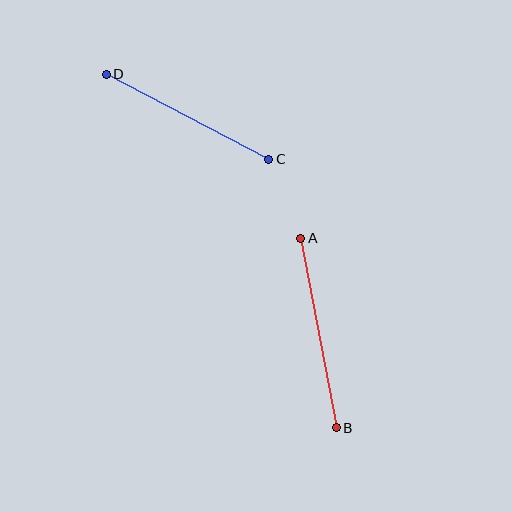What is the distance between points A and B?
The distance is approximately 193 pixels.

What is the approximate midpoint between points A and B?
The midpoint is at approximately (319, 333) pixels.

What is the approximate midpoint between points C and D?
The midpoint is at approximately (188, 117) pixels.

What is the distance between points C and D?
The distance is approximately 184 pixels.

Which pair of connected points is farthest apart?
Points A and B are farthest apart.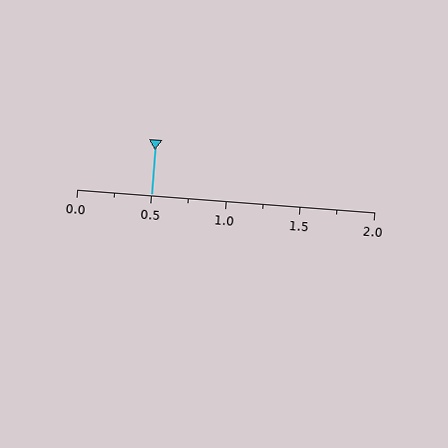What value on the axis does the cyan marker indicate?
The marker indicates approximately 0.5.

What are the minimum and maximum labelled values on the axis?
The axis runs from 0.0 to 2.0.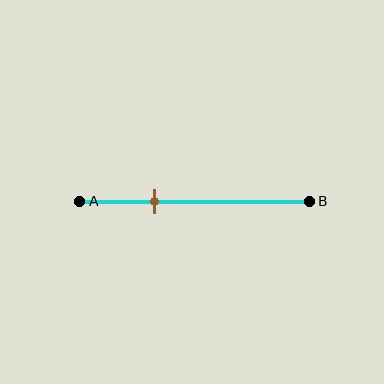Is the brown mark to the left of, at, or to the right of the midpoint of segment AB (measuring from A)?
The brown mark is to the left of the midpoint of segment AB.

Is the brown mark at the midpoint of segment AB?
No, the mark is at about 30% from A, not at the 50% midpoint.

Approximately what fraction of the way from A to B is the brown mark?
The brown mark is approximately 30% of the way from A to B.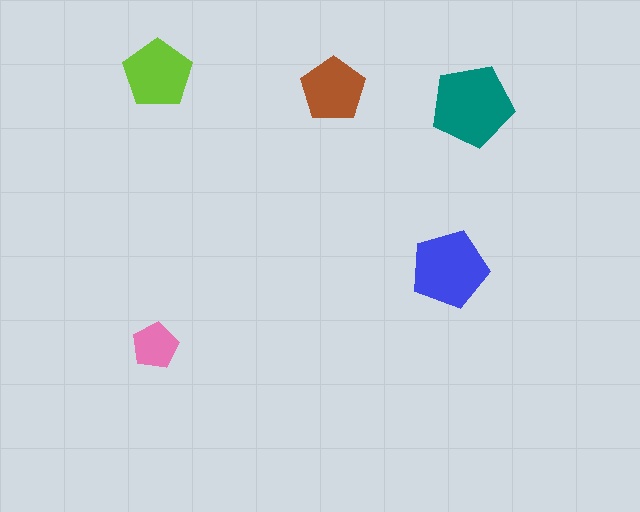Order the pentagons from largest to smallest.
the teal one, the blue one, the lime one, the brown one, the pink one.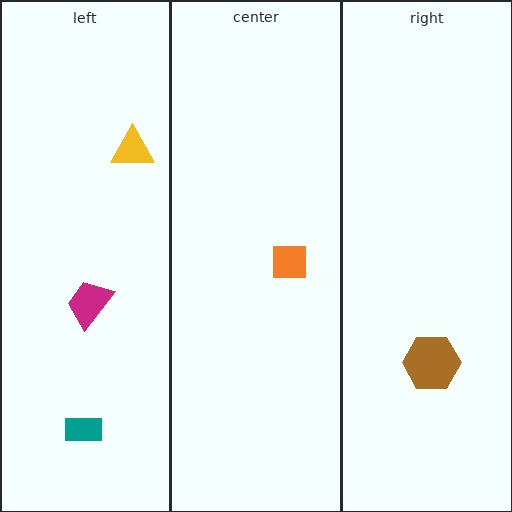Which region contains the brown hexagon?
The right region.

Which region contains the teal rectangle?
The left region.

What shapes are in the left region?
The magenta trapezoid, the yellow triangle, the teal rectangle.